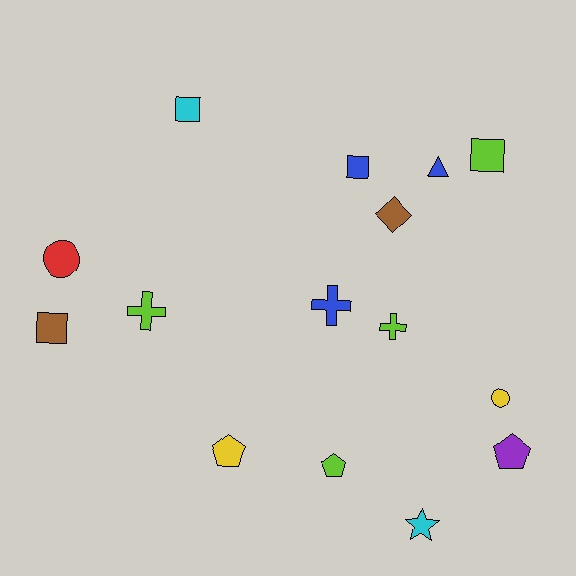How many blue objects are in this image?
There are 3 blue objects.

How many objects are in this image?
There are 15 objects.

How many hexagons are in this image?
There are no hexagons.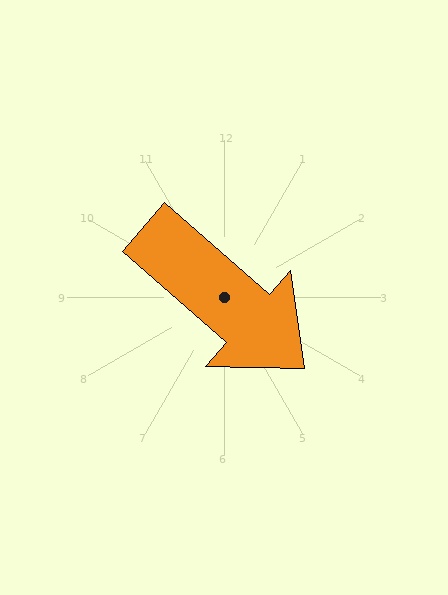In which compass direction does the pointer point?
Southeast.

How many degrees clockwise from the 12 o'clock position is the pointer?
Approximately 131 degrees.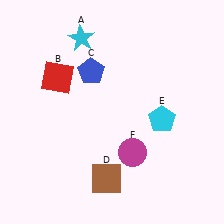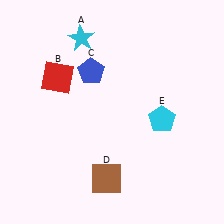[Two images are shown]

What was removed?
The magenta circle (F) was removed in Image 2.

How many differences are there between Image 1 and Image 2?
There is 1 difference between the two images.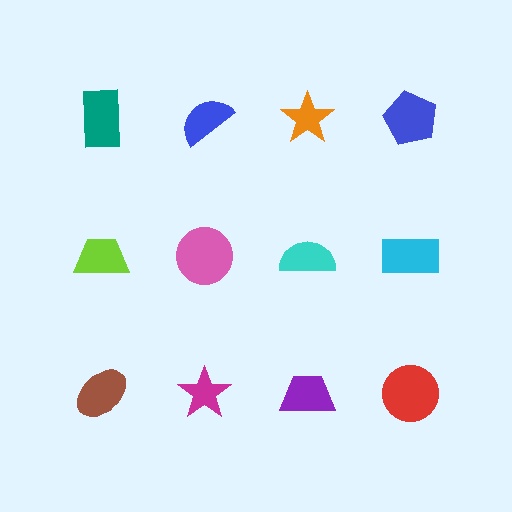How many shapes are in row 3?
4 shapes.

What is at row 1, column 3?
An orange star.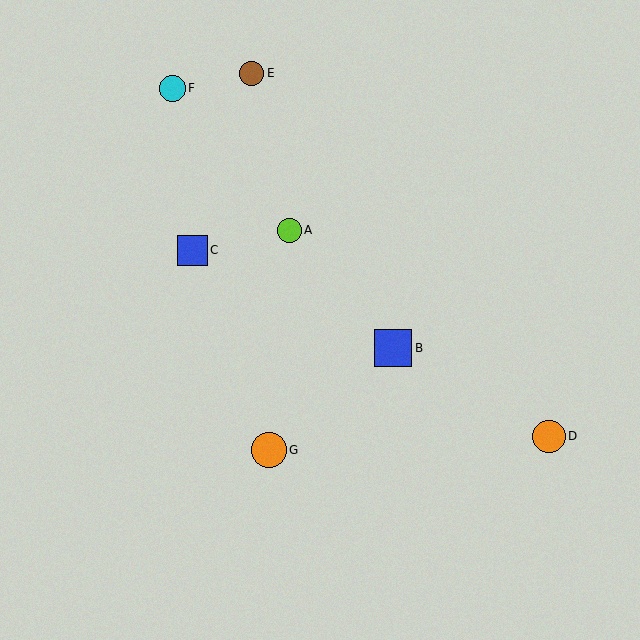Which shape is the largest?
The blue square (labeled B) is the largest.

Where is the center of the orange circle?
The center of the orange circle is at (269, 450).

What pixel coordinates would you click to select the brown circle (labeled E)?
Click at (252, 73) to select the brown circle E.